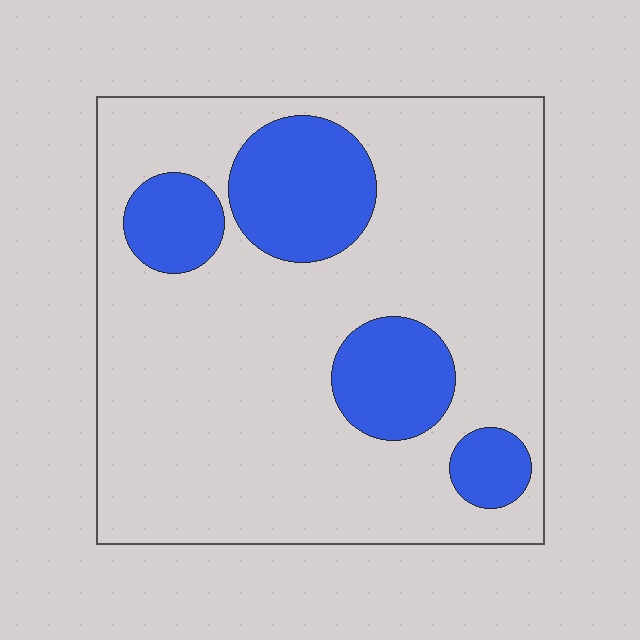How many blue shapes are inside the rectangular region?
4.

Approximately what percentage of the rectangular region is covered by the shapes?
Approximately 20%.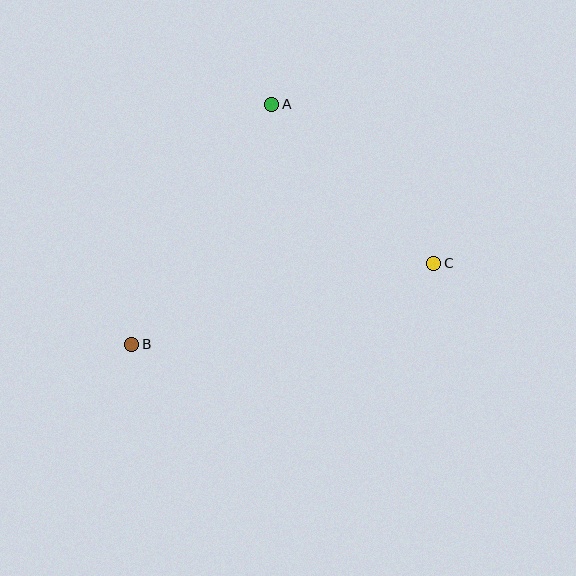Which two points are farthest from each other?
Points B and C are farthest from each other.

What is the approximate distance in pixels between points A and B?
The distance between A and B is approximately 278 pixels.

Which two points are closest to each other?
Points A and C are closest to each other.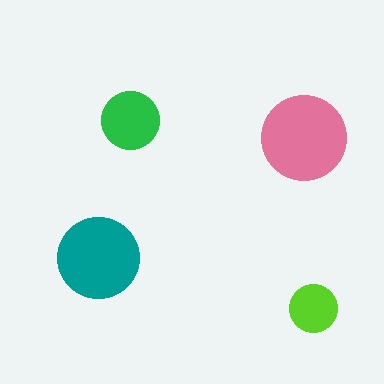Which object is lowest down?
The lime circle is bottommost.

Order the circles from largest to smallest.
the pink one, the teal one, the green one, the lime one.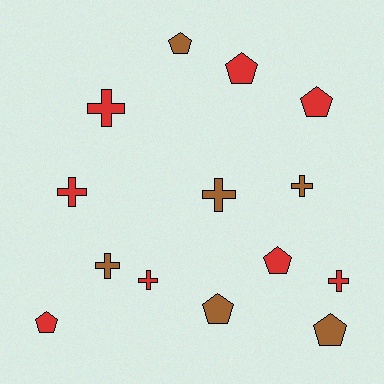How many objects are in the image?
There are 14 objects.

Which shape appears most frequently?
Cross, with 7 objects.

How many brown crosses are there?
There are 3 brown crosses.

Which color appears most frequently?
Red, with 8 objects.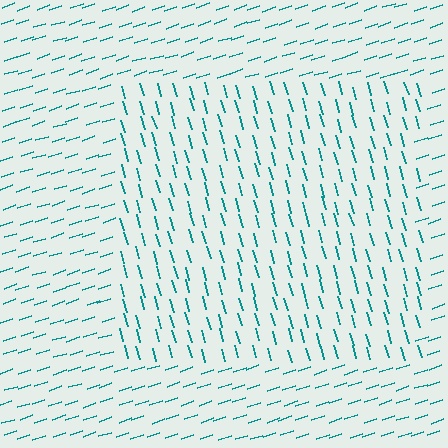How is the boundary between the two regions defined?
The boundary is defined purely by a change in line orientation (approximately 88 degrees difference). All lines are the same color and thickness.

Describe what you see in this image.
The image is filled with small teal line segments. A rectangle region in the image has lines oriented differently from the surrounding lines, creating a visible texture boundary.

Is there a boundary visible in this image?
Yes, there is a texture boundary formed by a change in line orientation.